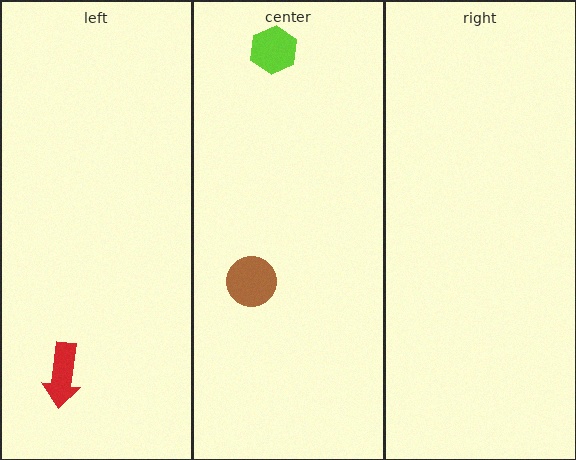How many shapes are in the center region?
2.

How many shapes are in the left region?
1.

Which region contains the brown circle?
The center region.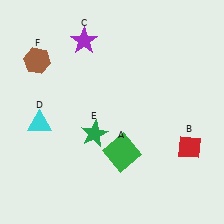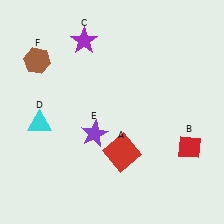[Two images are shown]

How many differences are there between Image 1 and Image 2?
There are 2 differences between the two images.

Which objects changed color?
A changed from green to red. E changed from green to purple.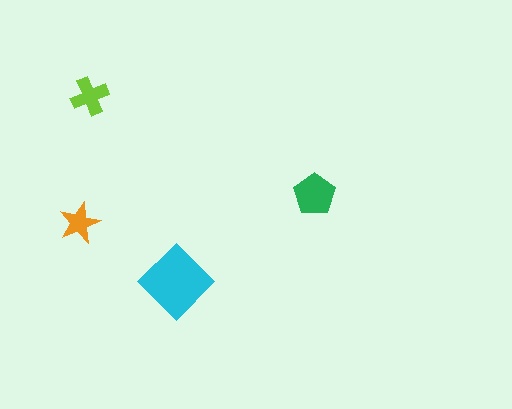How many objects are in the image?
There are 4 objects in the image.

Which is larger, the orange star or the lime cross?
The lime cross.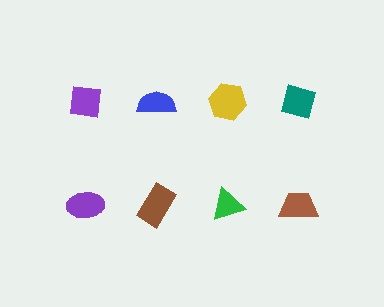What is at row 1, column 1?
A purple square.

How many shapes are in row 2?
4 shapes.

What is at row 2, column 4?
A brown trapezoid.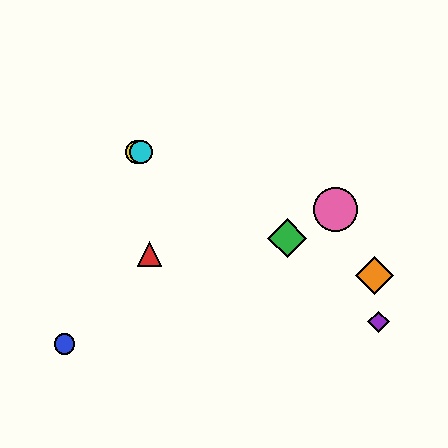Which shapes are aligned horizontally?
The yellow circle, the cyan circle are aligned horizontally.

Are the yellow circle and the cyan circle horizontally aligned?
Yes, both are at y≈152.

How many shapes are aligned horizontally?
2 shapes (the yellow circle, the cyan circle) are aligned horizontally.